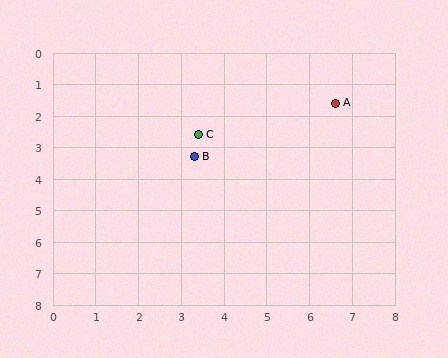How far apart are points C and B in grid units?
Points C and B are about 0.7 grid units apart.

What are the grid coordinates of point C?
Point C is at approximately (3.4, 2.6).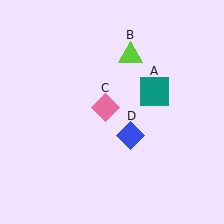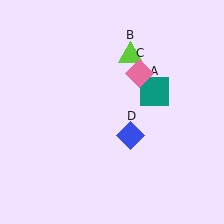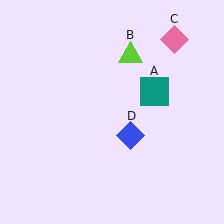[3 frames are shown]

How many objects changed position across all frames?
1 object changed position: pink diamond (object C).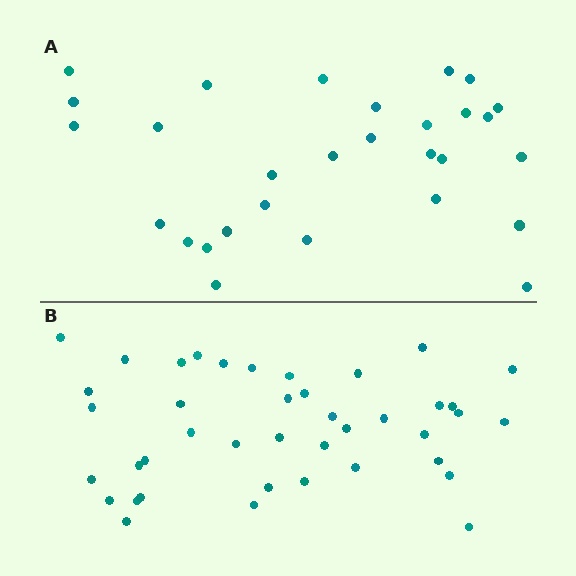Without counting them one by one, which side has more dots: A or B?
Region B (the bottom region) has more dots.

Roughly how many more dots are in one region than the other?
Region B has roughly 12 or so more dots than region A.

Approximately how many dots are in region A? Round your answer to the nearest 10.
About 30 dots. (The exact count is 29, which rounds to 30.)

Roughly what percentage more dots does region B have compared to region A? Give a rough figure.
About 40% more.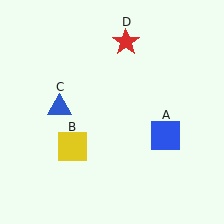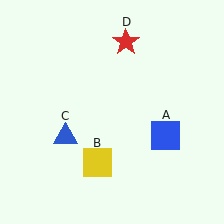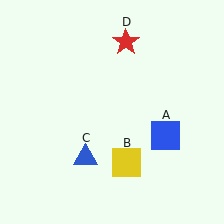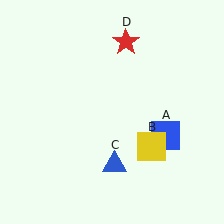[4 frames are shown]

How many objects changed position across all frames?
2 objects changed position: yellow square (object B), blue triangle (object C).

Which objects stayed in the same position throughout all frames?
Blue square (object A) and red star (object D) remained stationary.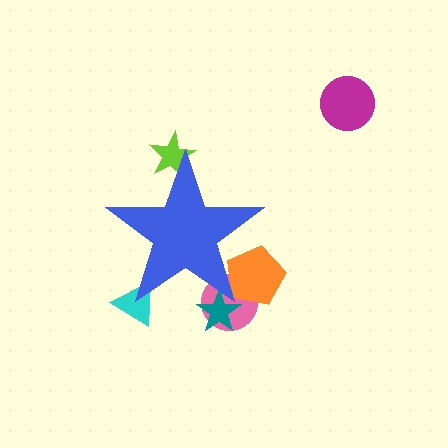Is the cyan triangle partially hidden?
Yes, the cyan triangle is partially hidden behind the blue star.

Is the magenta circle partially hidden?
No, the magenta circle is fully visible.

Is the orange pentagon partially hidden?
Yes, the orange pentagon is partially hidden behind the blue star.